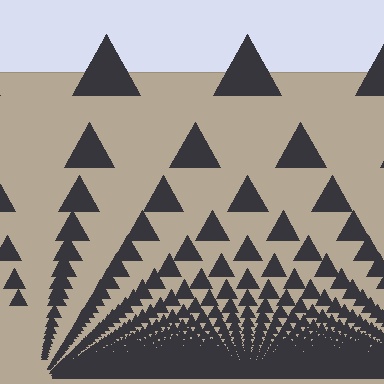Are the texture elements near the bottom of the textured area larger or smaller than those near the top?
Smaller. The gradient is inverted — elements near the bottom are smaller and denser.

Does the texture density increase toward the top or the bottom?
Density increases toward the bottom.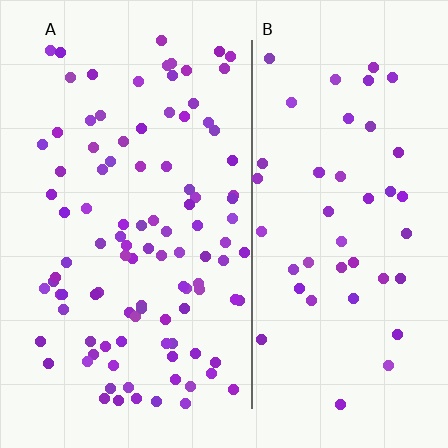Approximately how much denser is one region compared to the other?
Approximately 2.2× — region A over region B.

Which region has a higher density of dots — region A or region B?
A (the left).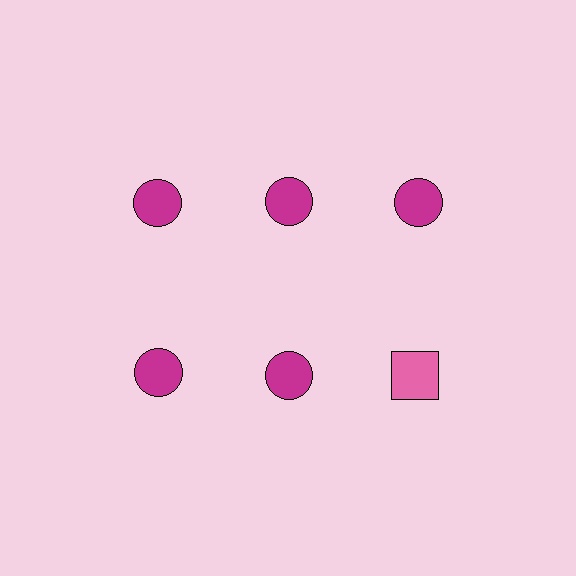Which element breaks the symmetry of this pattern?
The pink square in the second row, center column breaks the symmetry. All other shapes are magenta circles.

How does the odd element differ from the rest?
It differs in both color (pink instead of magenta) and shape (square instead of circle).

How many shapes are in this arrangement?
There are 6 shapes arranged in a grid pattern.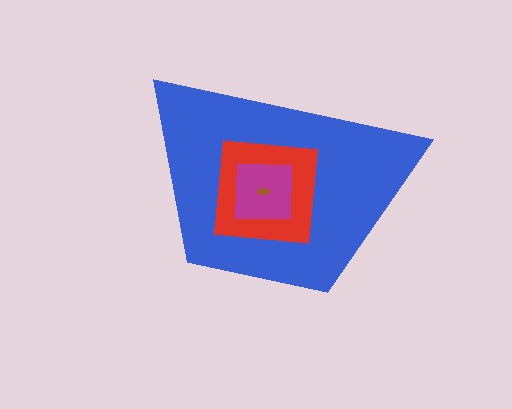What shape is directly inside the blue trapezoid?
The red square.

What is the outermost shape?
The blue trapezoid.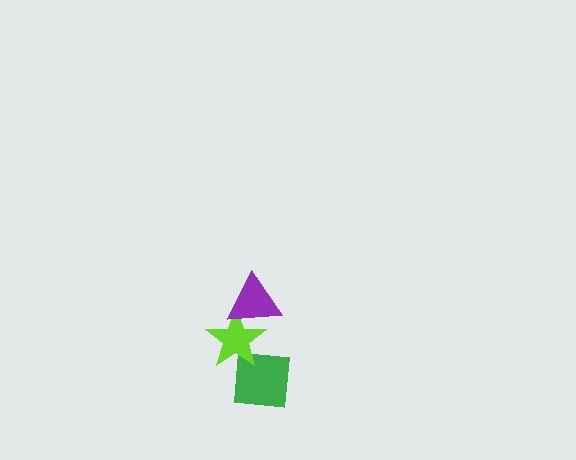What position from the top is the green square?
The green square is 3rd from the top.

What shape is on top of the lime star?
The purple triangle is on top of the lime star.